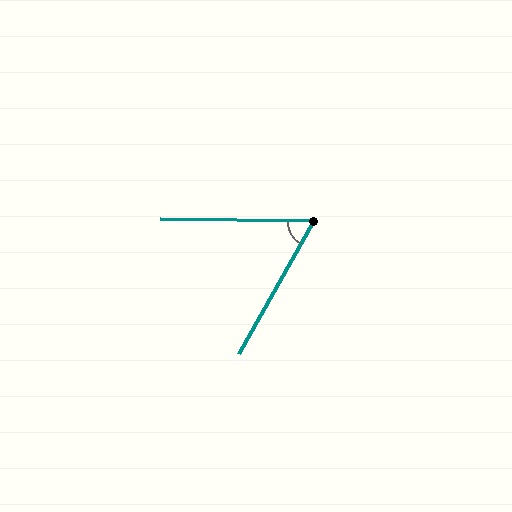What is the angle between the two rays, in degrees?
Approximately 61 degrees.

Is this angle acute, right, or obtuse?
It is acute.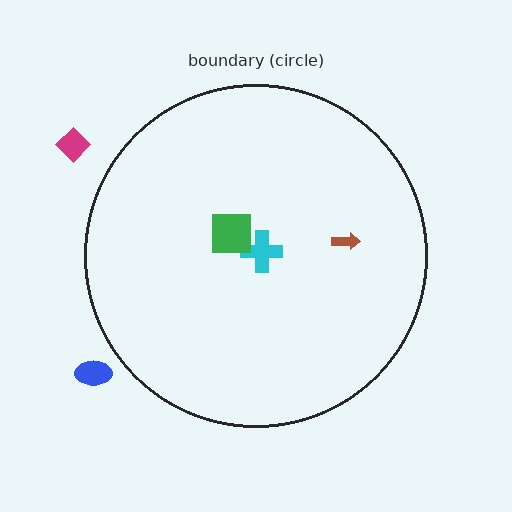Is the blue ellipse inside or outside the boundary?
Outside.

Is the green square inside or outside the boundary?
Inside.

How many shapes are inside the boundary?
3 inside, 2 outside.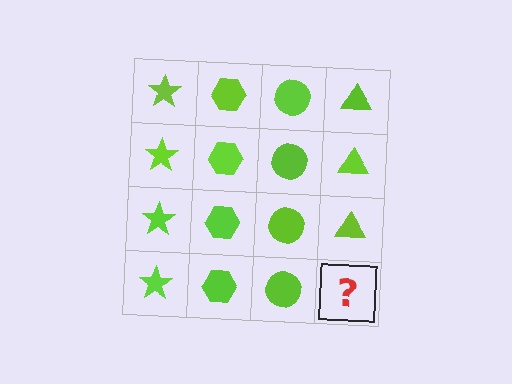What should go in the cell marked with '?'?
The missing cell should contain a lime triangle.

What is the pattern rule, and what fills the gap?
The rule is that each column has a consistent shape. The gap should be filled with a lime triangle.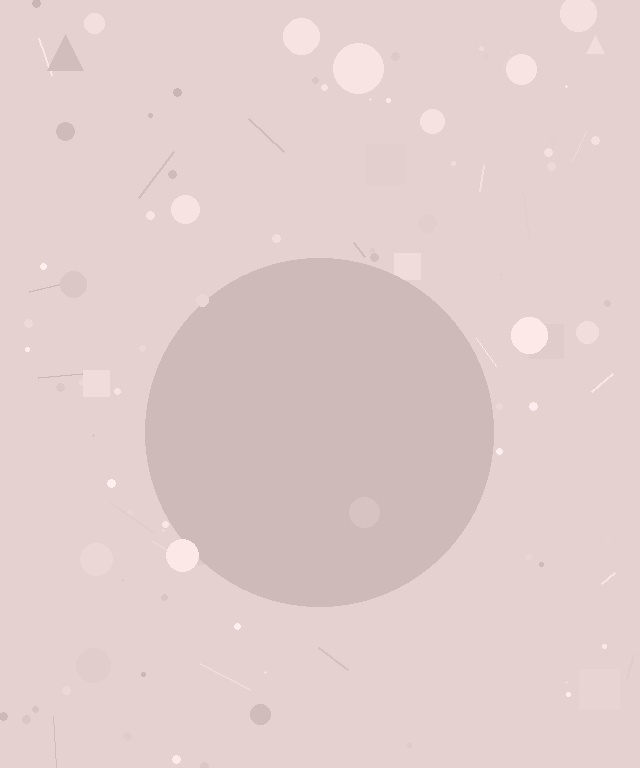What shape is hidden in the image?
A circle is hidden in the image.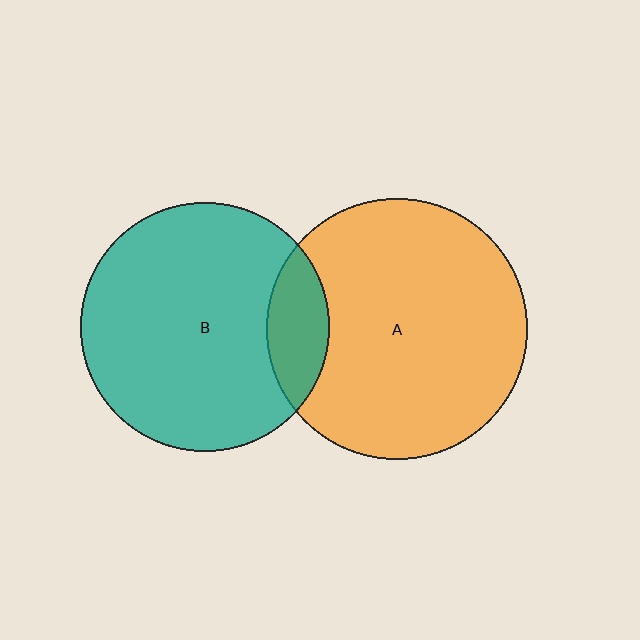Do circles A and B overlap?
Yes.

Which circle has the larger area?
Circle A (orange).